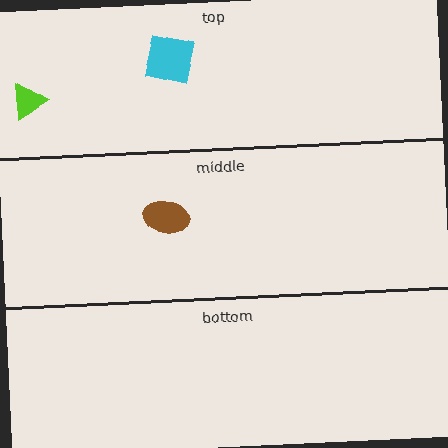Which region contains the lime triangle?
The top region.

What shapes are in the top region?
The cyan square, the lime triangle.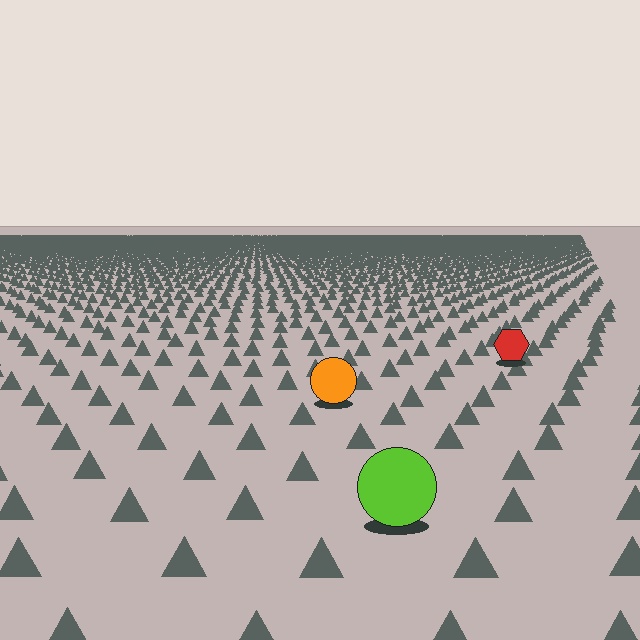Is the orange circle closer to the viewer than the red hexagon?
Yes. The orange circle is closer — you can tell from the texture gradient: the ground texture is coarser near it.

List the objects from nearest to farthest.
From nearest to farthest: the lime circle, the orange circle, the red hexagon.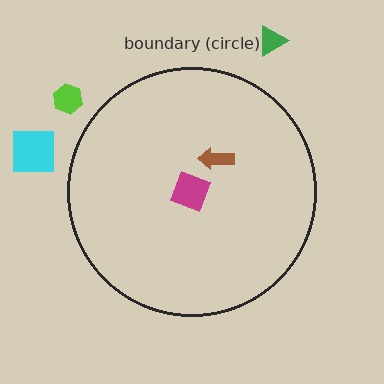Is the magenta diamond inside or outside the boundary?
Inside.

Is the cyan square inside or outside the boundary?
Outside.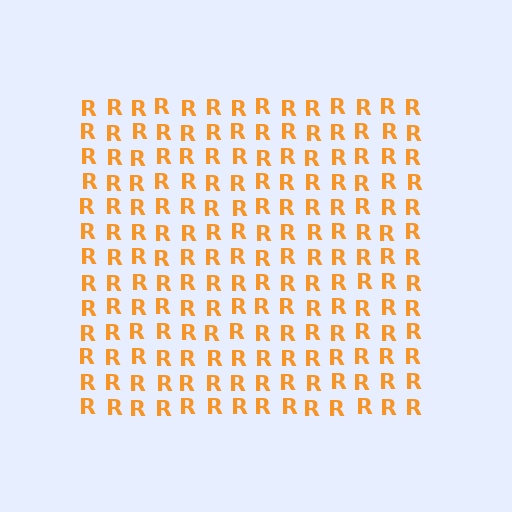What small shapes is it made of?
It is made of small letter R's.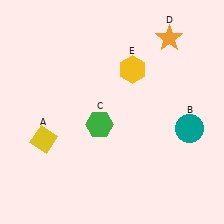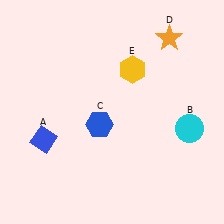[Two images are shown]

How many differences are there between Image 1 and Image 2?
There are 3 differences between the two images.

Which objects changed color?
A changed from yellow to blue. B changed from teal to cyan. C changed from green to blue.